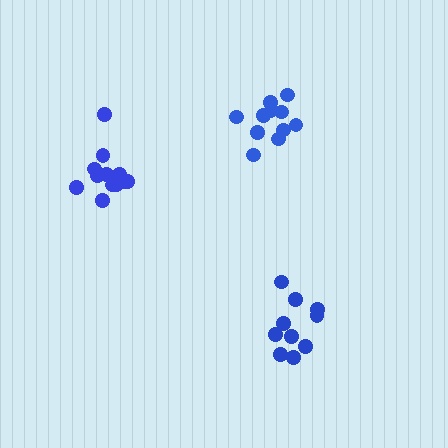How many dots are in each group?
Group 1: 10 dots, Group 2: 13 dots, Group 3: 11 dots (34 total).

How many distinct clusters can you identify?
There are 3 distinct clusters.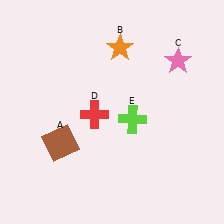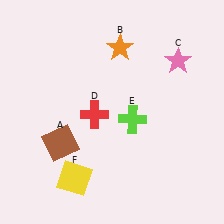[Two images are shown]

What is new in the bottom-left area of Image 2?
A yellow square (F) was added in the bottom-left area of Image 2.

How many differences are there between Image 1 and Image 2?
There is 1 difference between the two images.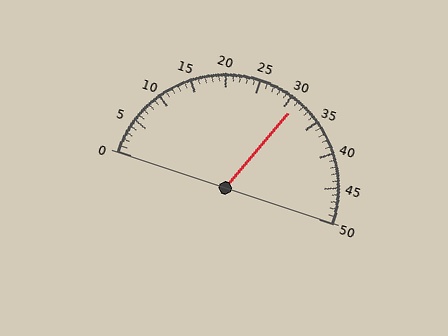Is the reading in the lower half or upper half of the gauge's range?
The reading is in the upper half of the range (0 to 50).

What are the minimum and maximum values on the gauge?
The gauge ranges from 0 to 50.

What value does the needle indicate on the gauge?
The needle indicates approximately 31.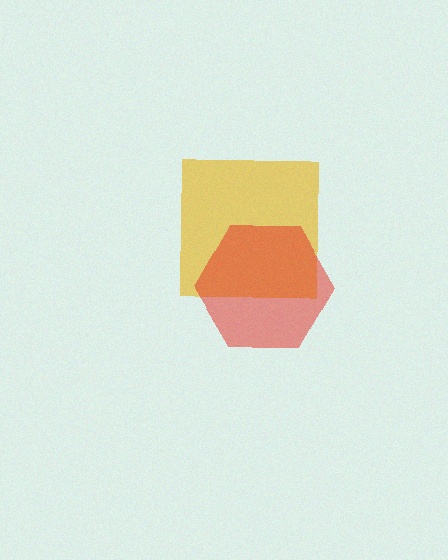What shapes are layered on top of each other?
The layered shapes are: a yellow square, a red hexagon.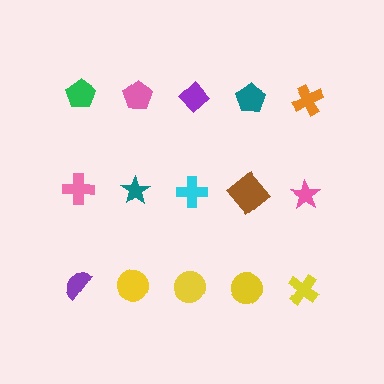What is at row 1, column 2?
A pink pentagon.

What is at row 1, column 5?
An orange cross.